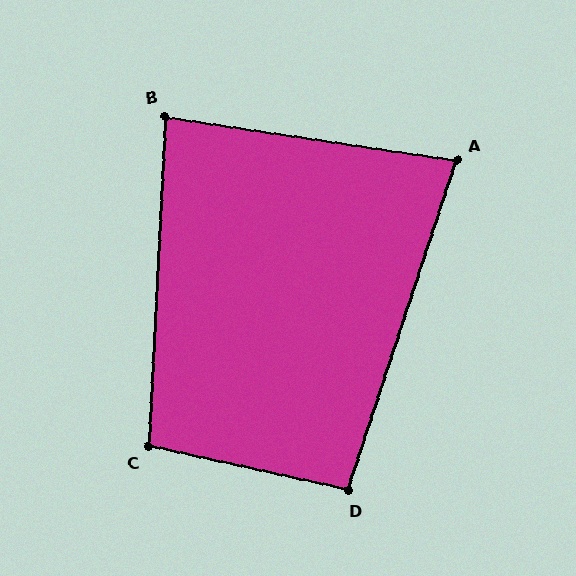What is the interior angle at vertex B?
Approximately 84 degrees (acute).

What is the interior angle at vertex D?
Approximately 96 degrees (obtuse).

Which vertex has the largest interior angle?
C, at approximately 100 degrees.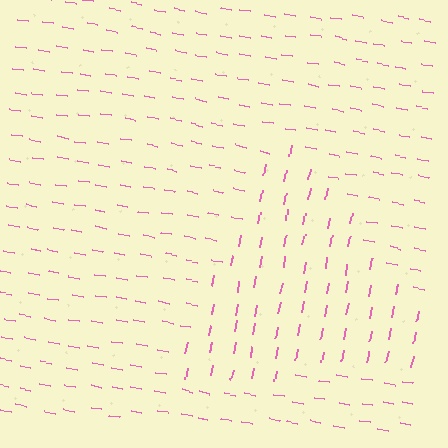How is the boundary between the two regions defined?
The boundary is defined purely by a change in line orientation (approximately 89 degrees difference). All lines are the same color and thickness.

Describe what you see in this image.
The image is filled with small pink line segments. A triangle region in the image has lines oriented differently from the surrounding lines, creating a visible texture boundary.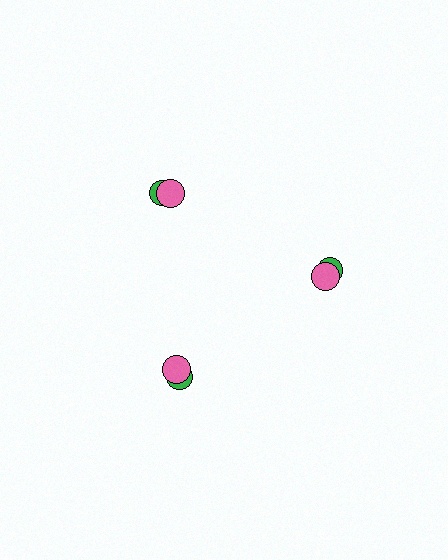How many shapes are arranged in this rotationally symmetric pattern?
There are 6 shapes, arranged in 3 groups of 2.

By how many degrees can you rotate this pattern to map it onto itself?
The pattern maps onto itself every 120 degrees of rotation.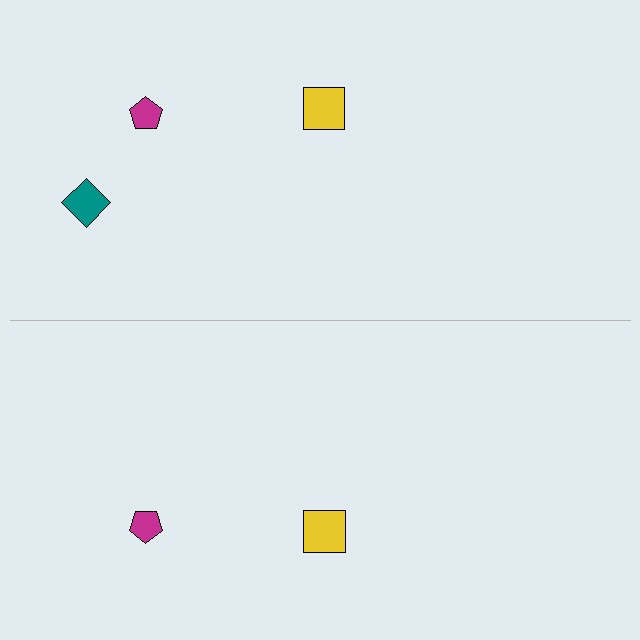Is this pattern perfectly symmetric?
No, the pattern is not perfectly symmetric. A teal diamond is missing from the bottom side.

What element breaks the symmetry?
A teal diamond is missing from the bottom side.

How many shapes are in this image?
There are 5 shapes in this image.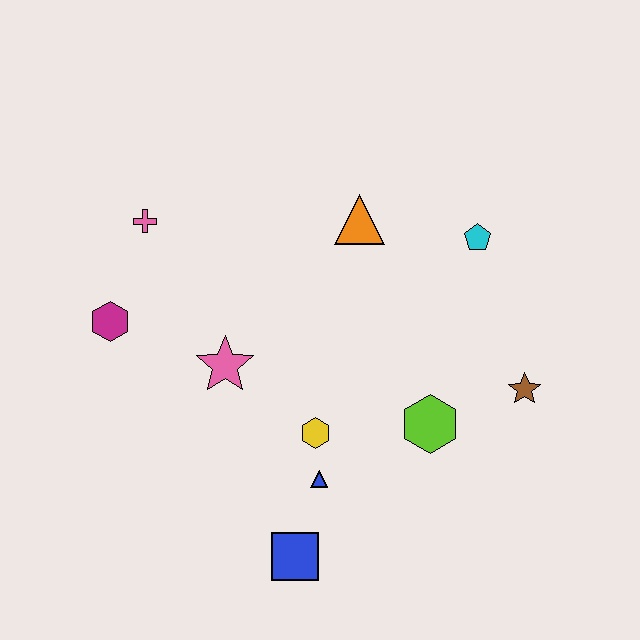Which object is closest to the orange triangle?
The cyan pentagon is closest to the orange triangle.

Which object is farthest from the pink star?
The brown star is farthest from the pink star.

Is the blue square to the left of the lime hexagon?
Yes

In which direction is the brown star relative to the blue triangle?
The brown star is to the right of the blue triangle.